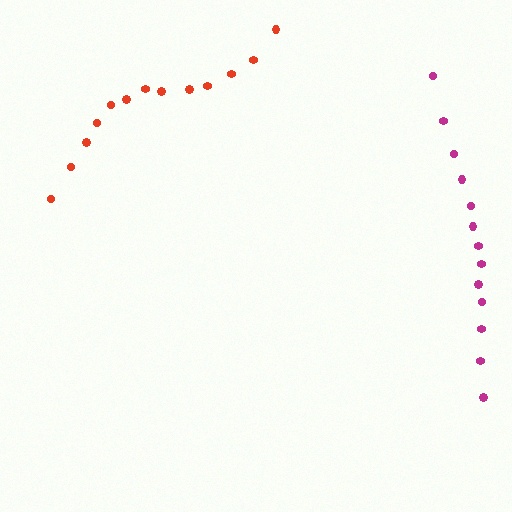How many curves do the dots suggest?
There are 2 distinct paths.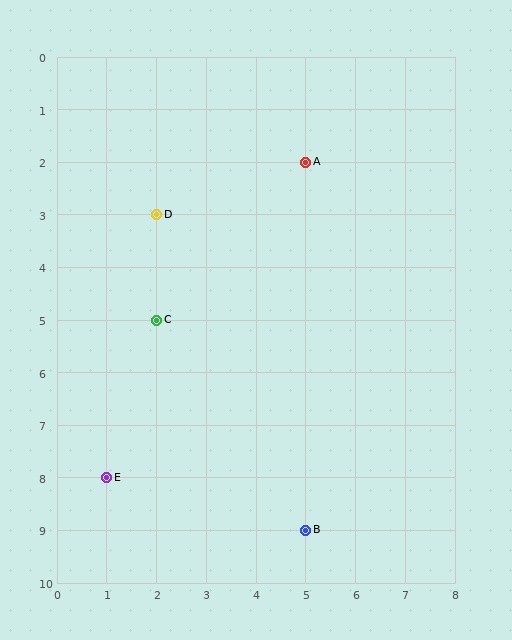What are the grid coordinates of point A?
Point A is at grid coordinates (5, 2).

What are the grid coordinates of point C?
Point C is at grid coordinates (2, 5).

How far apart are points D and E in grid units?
Points D and E are 1 column and 5 rows apart (about 5.1 grid units diagonally).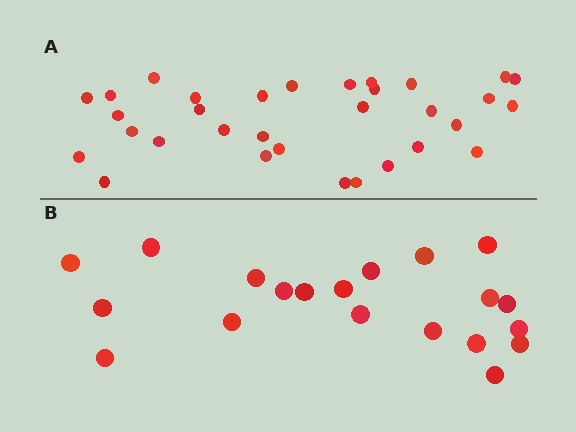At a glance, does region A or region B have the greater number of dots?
Region A (the top region) has more dots.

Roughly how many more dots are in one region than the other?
Region A has roughly 12 or so more dots than region B.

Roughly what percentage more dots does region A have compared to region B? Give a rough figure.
About 60% more.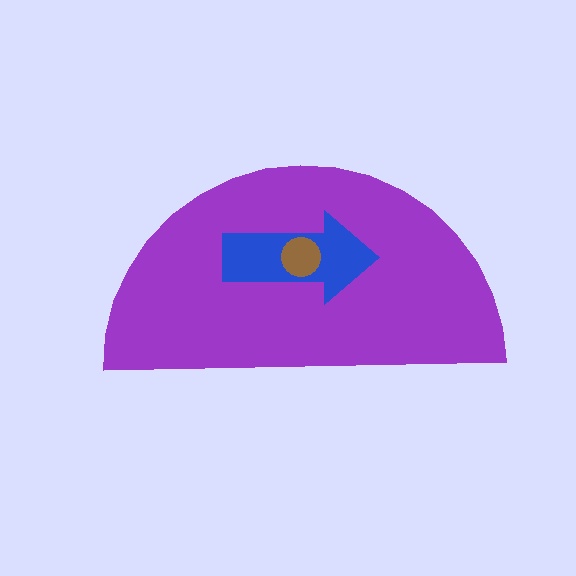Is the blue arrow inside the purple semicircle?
Yes.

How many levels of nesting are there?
3.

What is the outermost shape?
The purple semicircle.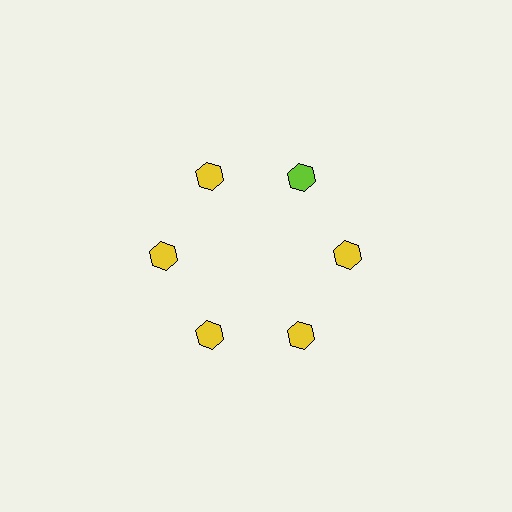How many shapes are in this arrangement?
There are 6 shapes arranged in a ring pattern.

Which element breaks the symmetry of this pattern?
The lime hexagon at roughly the 1 o'clock position breaks the symmetry. All other shapes are yellow hexagons.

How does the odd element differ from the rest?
It has a different color: lime instead of yellow.